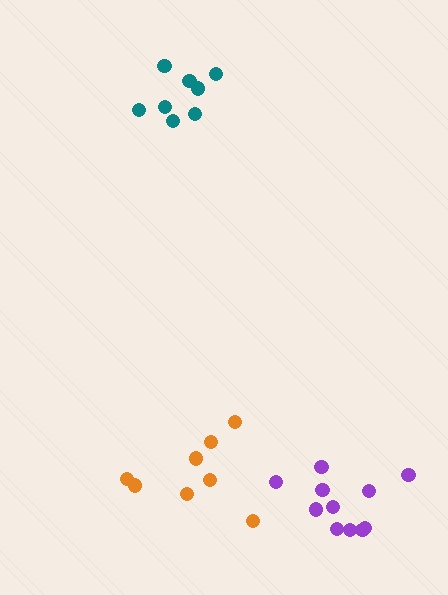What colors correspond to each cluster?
The clusters are colored: orange, teal, purple.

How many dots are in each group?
Group 1: 8 dots, Group 2: 8 dots, Group 3: 11 dots (27 total).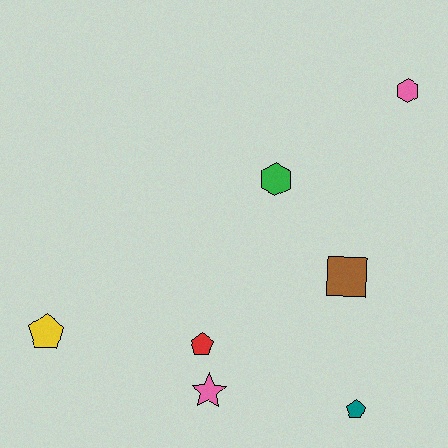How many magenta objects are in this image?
There are no magenta objects.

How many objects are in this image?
There are 7 objects.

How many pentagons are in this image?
There are 3 pentagons.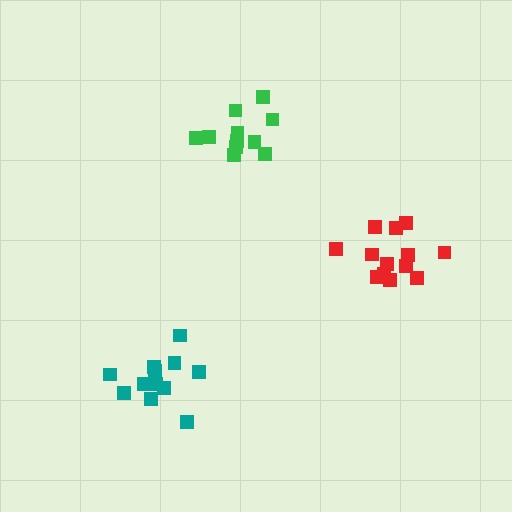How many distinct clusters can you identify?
There are 3 distinct clusters.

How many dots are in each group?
Group 1: 12 dots, Group 2: 13 dots, Group 3: 11 dots (36 total).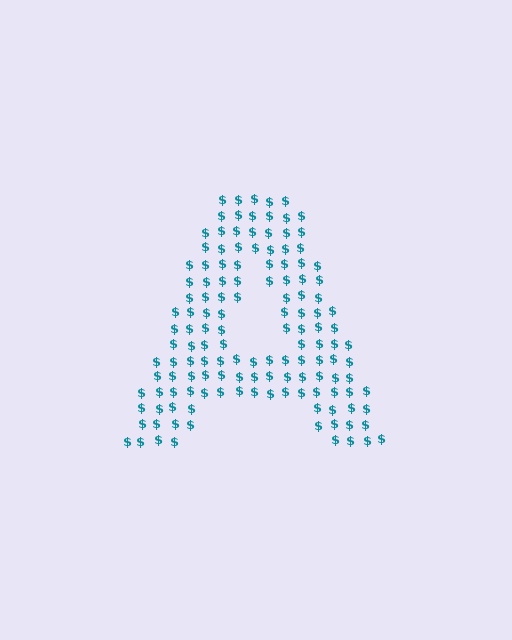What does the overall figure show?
The overall figure shows the letter A.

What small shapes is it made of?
It is made of small dollar signs.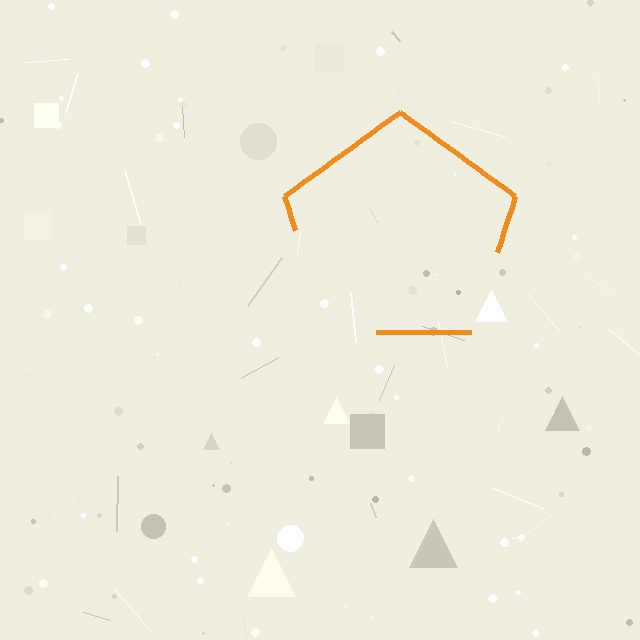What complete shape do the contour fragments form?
The contour fragments form a pentagon.